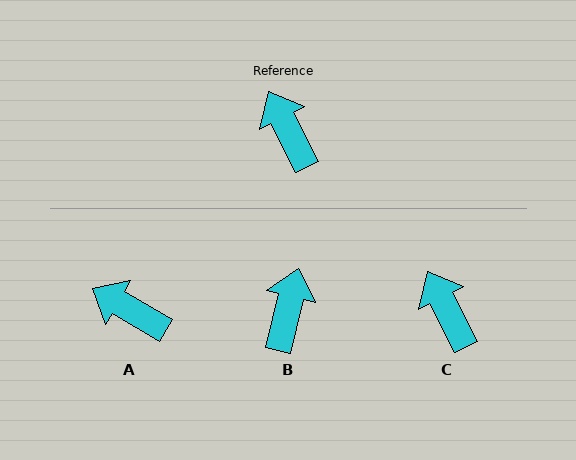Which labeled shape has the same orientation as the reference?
C.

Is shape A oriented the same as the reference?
No, it is off by about 33 degrees.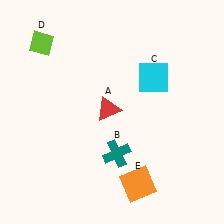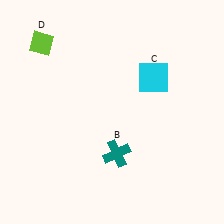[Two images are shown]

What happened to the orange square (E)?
The orange square (E) was removed in Image 2. It was in the bottom-right area of Image 1.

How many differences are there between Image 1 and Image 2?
There are 2 differences between the two images.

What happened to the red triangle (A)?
The red triangle (A) was removed in Image 2. It was in the top-left area of Image 1.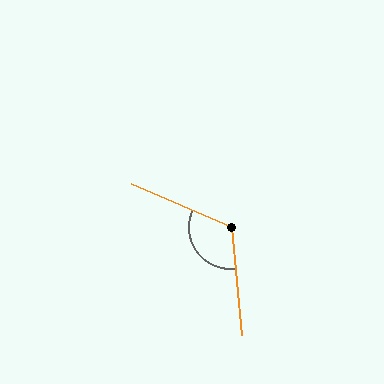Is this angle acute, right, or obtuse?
It is obtuse.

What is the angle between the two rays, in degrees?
Approximately 118 degrees.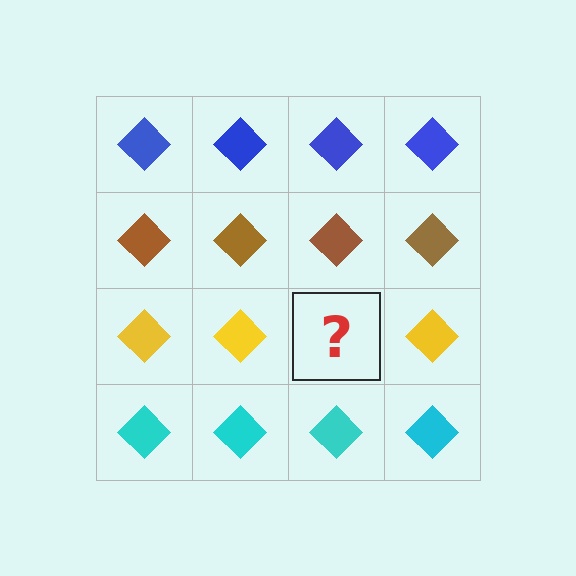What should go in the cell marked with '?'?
The missing cell should contain a yellow diamond.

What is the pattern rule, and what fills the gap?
The rule is that each row has a consistent color. The gap should be filled with a yellow diamond.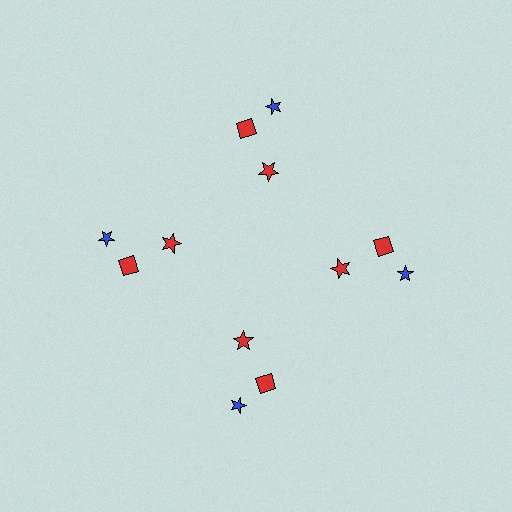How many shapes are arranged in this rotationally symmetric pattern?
There are 12 shapes, arranged in 4 groups of 3.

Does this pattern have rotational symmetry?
Yes, this pattern has 4-fold rotational symmetry. It looks the same after rotating 90 degrees around the center.